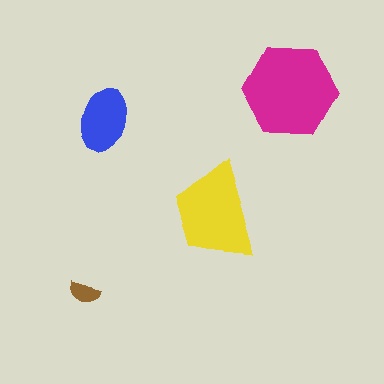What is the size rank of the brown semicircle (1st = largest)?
4th.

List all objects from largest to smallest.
The magenta hexagon, the yellow trapezoid, the blue ellipse, the brown semicircle.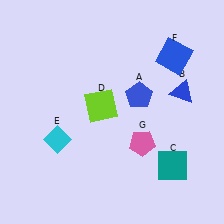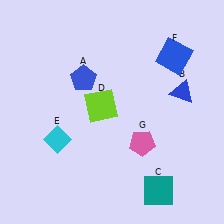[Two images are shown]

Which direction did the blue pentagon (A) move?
The blue pentagon (A) moved left.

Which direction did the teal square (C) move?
The teal square (C) moved down.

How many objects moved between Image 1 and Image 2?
2 objects moved between the two images.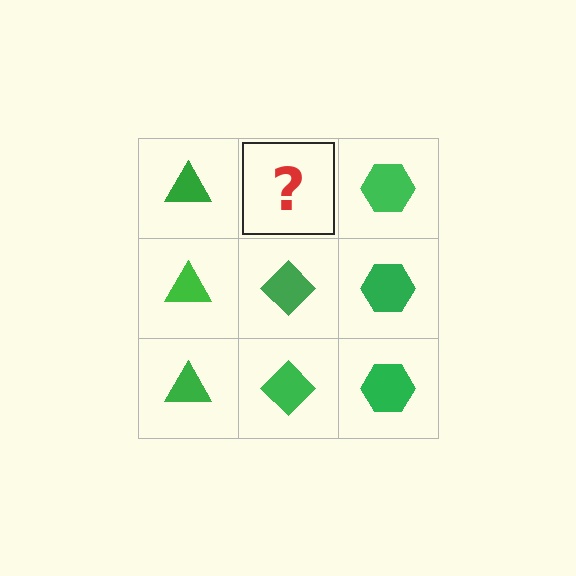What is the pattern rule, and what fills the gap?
The rule is that each column has a consistent shape. The gap should be filled with a green diamond.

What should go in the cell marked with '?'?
The missing cell should contain a green diamond.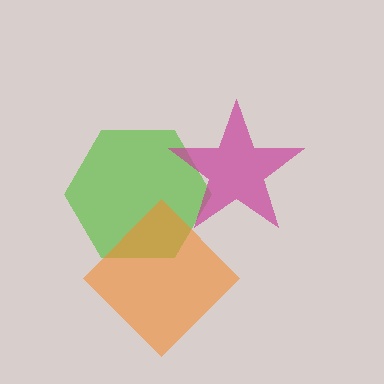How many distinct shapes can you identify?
There are 3 distinct shapes: a lime hexagon, an orange diamond, a magenta star.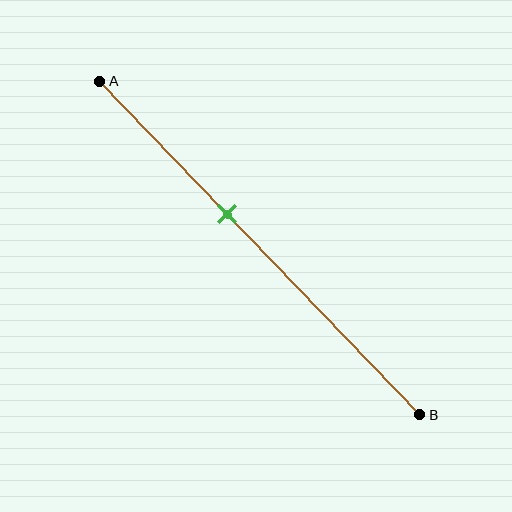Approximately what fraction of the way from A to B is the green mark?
The green mark is approximately 40% of the way from A to B.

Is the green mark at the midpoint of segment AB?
No, the mark is at about 40% from A, not at the 50% midpoint.